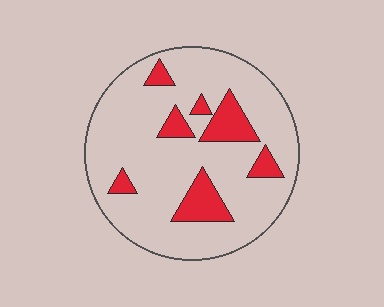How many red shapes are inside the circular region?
7.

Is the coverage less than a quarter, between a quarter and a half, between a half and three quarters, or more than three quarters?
Less than a quarter.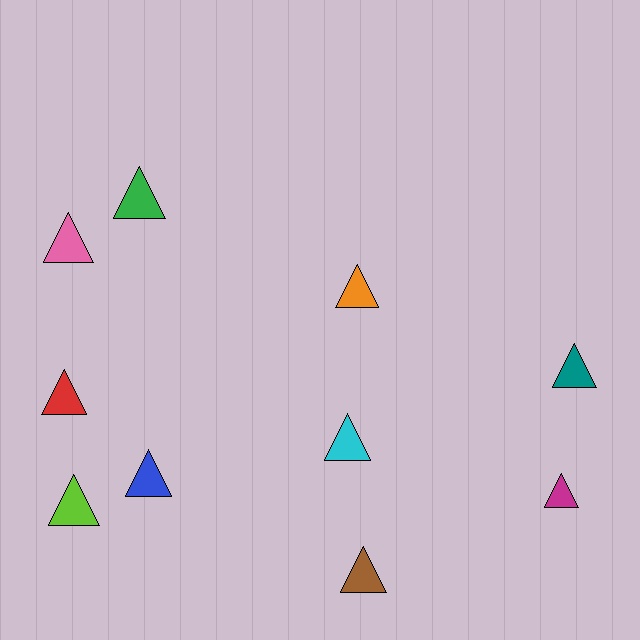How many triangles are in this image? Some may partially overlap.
There are 10 triangles.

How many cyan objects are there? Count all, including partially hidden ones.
There is 1 cyan object.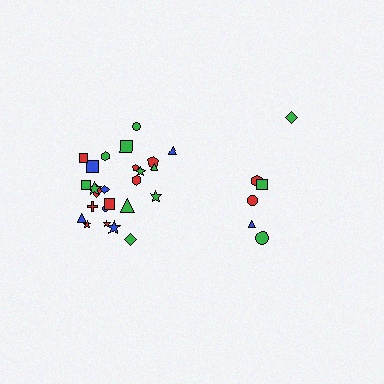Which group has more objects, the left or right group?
The left group.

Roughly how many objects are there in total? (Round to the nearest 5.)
Roughly 30 objects in total.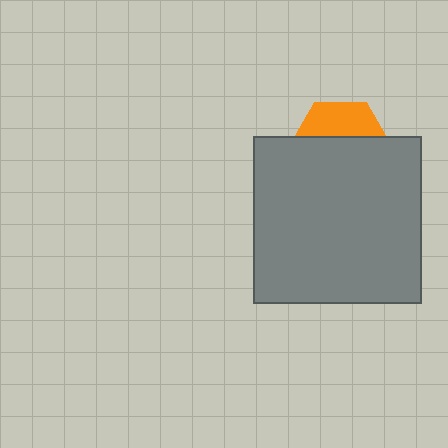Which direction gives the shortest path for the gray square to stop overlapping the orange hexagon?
Moving down gives the shortest separation.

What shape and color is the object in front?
The object in front is a gray square.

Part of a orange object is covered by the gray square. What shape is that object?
It is a hexagon.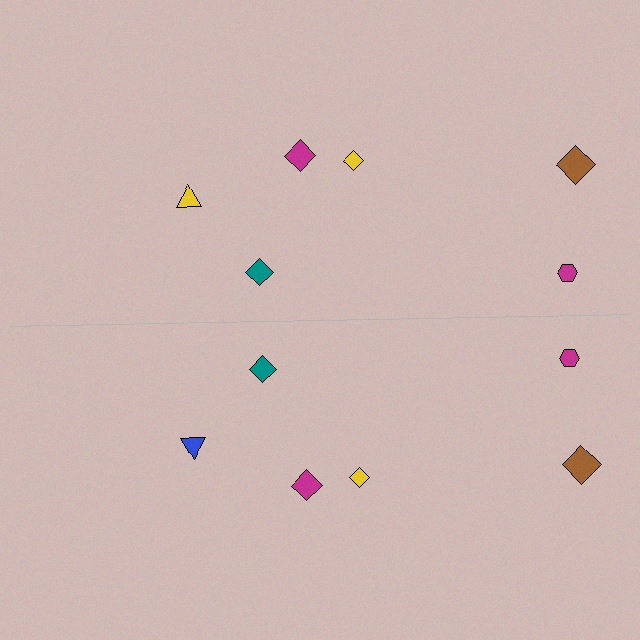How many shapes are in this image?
There are 12 shapes in this image.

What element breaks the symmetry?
The blue triangle on the bottom side breaks the symmetry — its mirror counterpart is yellow.